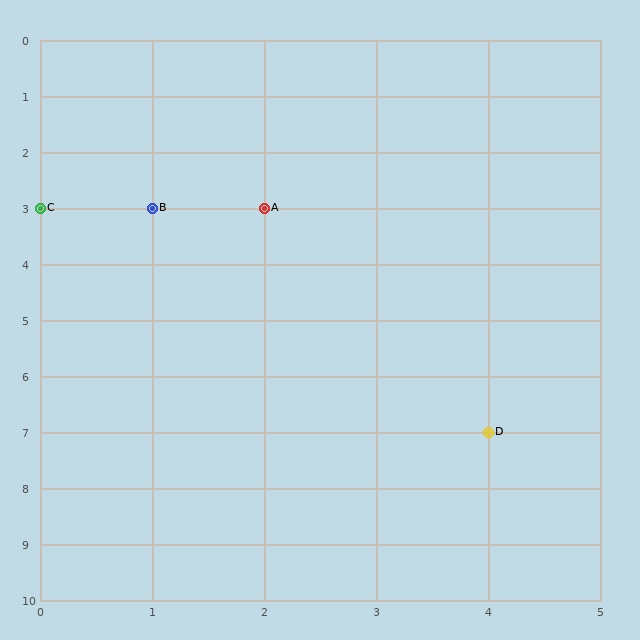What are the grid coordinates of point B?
Point B is at grid coordinates (1, 3).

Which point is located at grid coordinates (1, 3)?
Point B is at (1, 3).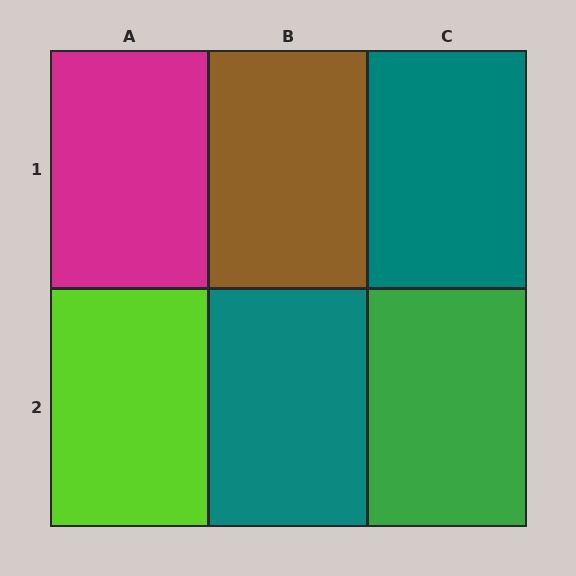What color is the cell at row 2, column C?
Green.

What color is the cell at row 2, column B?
Teal.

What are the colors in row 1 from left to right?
Magenta, brown, teal.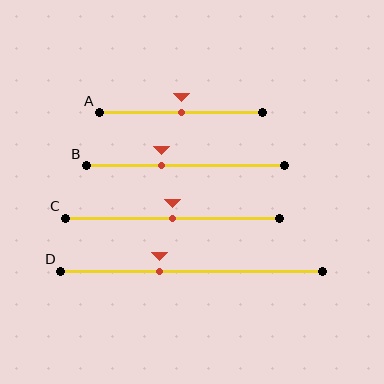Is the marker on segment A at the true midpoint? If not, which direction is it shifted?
Yes, the marker on segment A is at the true midpoint.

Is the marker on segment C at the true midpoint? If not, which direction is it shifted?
Yes, the marker on segment C is at the true midpoint.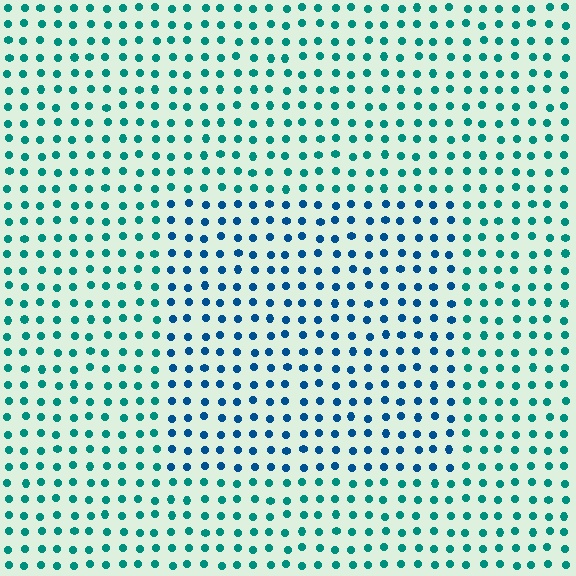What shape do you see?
I see a rectangle.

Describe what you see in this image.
The image is filled with small teal elements in a uniform arrangement. A rectangle-shaped region is visible where the elements are tinted to a slightly different hue, forming a subtle color boundary.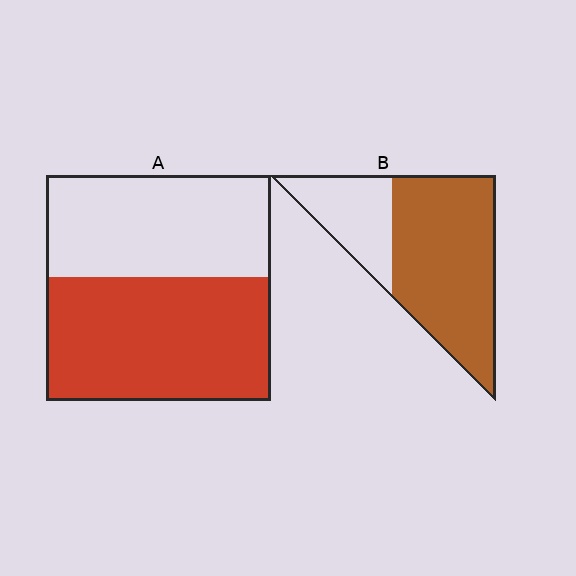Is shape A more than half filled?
Yes.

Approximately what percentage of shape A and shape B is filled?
A is approximately 55% and B is approximately 70%.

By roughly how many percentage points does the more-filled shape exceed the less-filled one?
By roughly 15 percentage points (B over A).